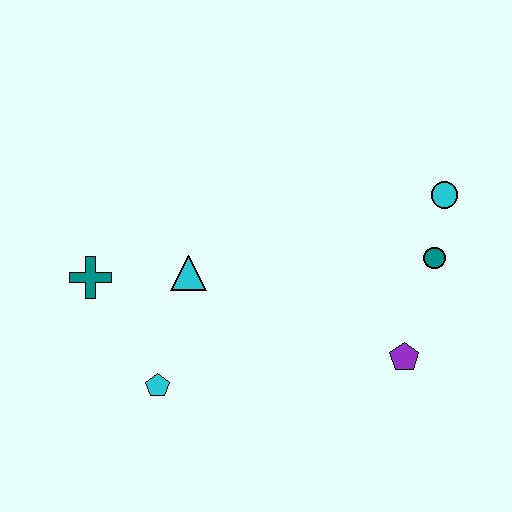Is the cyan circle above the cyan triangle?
Yes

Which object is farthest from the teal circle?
The teal cross is farthest from the teal circle.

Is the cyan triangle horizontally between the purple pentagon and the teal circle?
No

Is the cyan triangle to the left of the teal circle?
Yes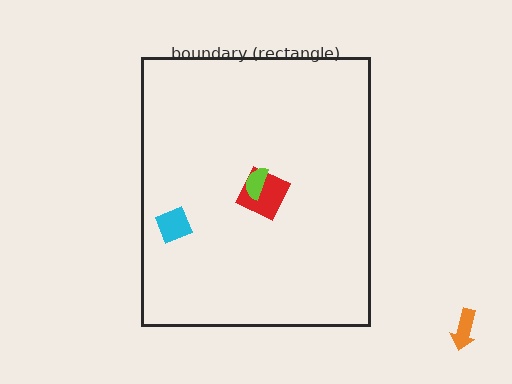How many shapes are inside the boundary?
3 inside, 1 outside.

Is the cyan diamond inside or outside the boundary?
Inside.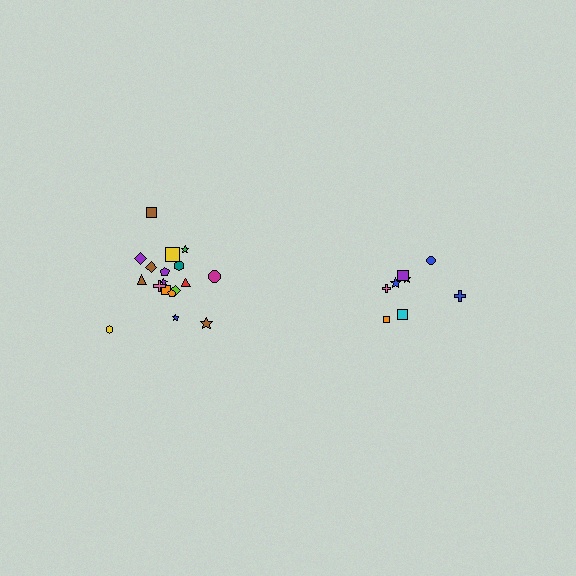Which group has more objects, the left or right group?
The left group.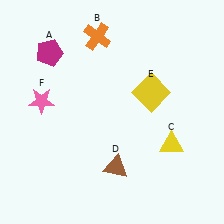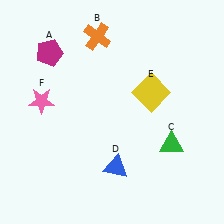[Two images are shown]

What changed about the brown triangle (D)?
In Image 1, D is brown. In Image 2, it changed to blue.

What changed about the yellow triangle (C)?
In Image 1, C is yellow. In Image 2, it changed to green.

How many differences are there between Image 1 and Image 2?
There are 2 differences between the two images.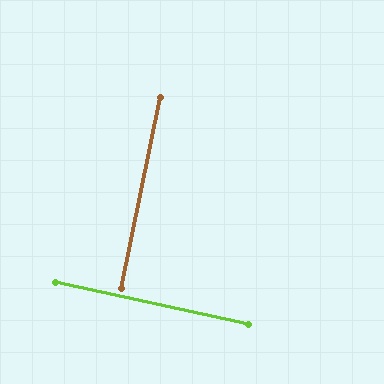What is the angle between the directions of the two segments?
Approximately 89 degrees.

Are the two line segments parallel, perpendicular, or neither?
Perpendicular — they meet at approximately 89°.